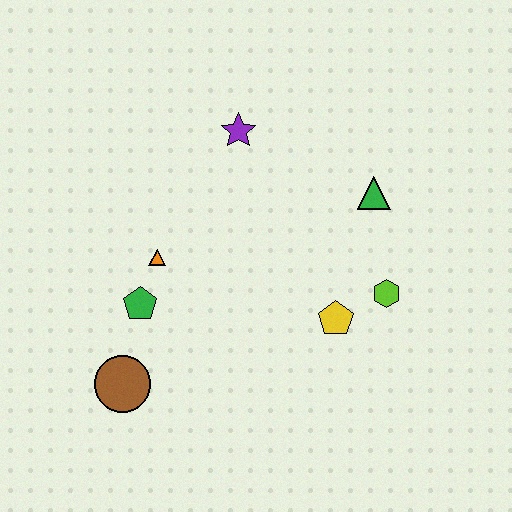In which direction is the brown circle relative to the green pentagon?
The brown circle is below the green pentagon.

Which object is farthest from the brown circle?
The green triangle is farthest from the brown circle.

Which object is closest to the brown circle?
The green pentagon is closest to the brown circle.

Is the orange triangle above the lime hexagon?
Yes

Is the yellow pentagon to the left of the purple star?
No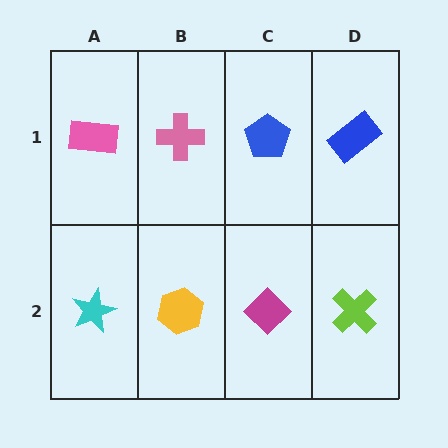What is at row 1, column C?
A blue pentagon.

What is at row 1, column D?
A blue rectangle.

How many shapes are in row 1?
4 shapes.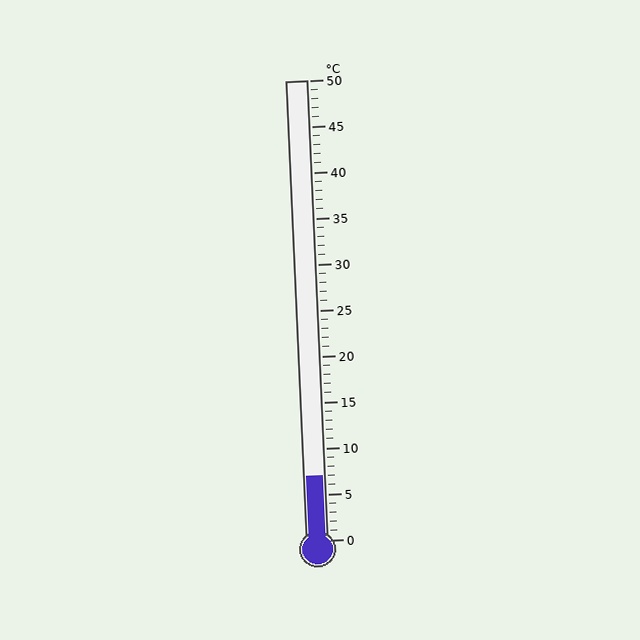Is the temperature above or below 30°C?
The temperature is below 30°C.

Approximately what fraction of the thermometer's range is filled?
The thermometer is filled to approximately 15% of its range.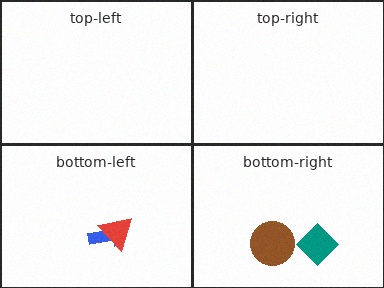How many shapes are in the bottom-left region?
2.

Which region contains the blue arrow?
The bottom-left region.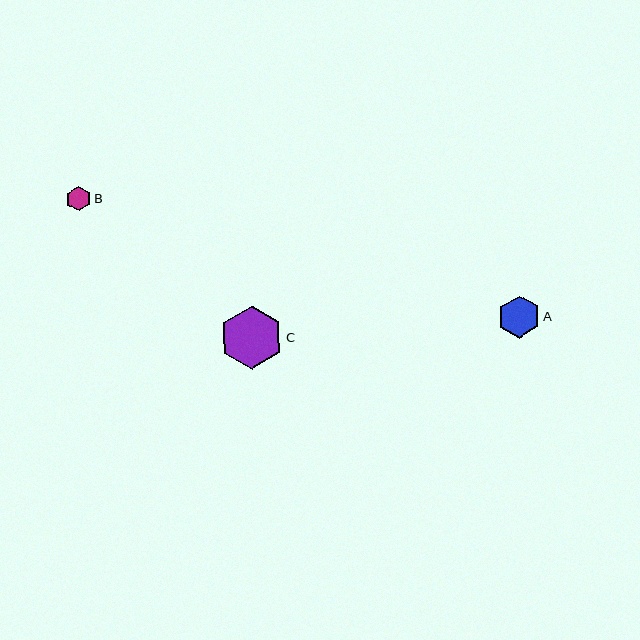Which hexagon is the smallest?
Hexagon B is the smallest with a size of approximately 25 pixels.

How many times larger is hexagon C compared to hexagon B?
Hexagon C is approximately 2.6 times the size of hexagon B.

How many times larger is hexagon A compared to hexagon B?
Hexagon A is approximately 1.7 times the size of hexagon B.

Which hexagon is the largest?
Hexagon C is the largest with a size of approximately 63 pixels.